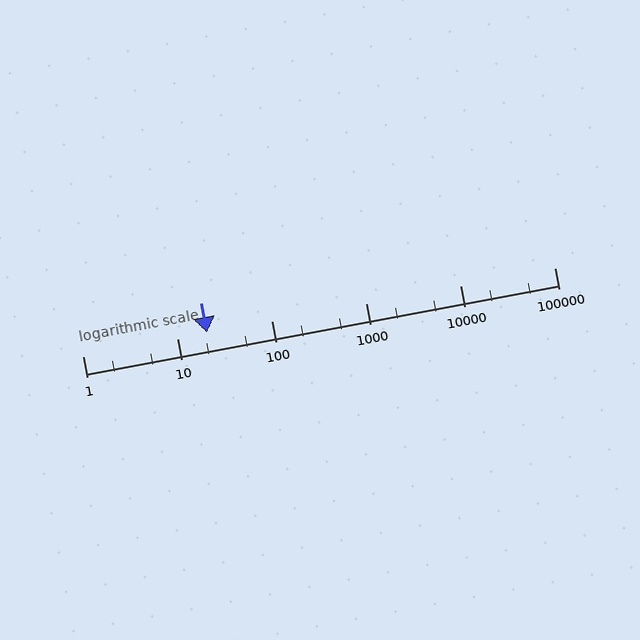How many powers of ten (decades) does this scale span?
The scale spans 5 decades, from 1 to 100000.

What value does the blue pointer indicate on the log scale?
The pointer indicates approximately 21.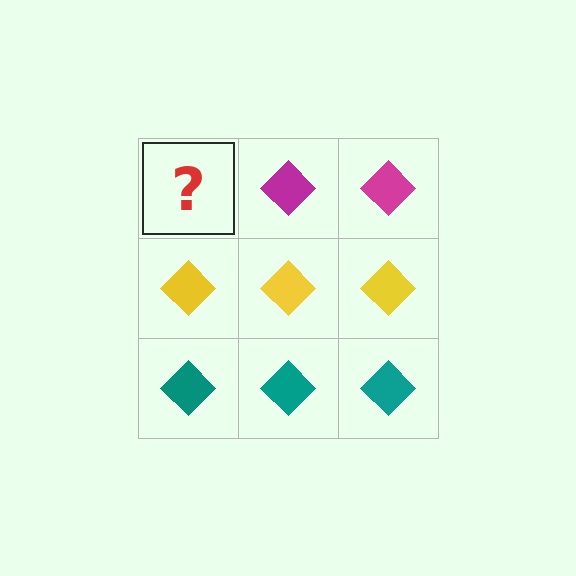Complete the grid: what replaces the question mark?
The question mark should be replaced with a magenta diamond.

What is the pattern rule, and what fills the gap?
The rule is that each row has a consistent color. The gap should be filled with a magenta diamond.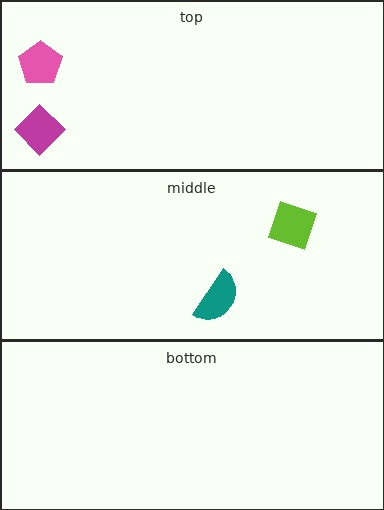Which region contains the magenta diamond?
The top region.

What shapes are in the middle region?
The lime square, the teal semicircle.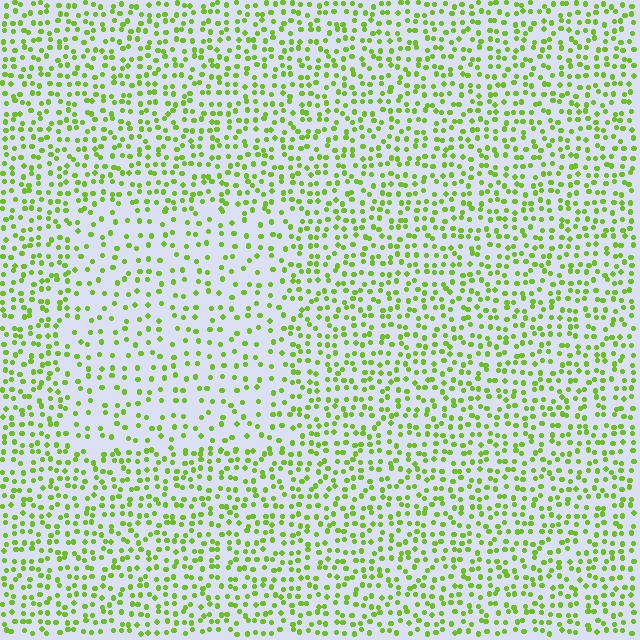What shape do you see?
I see a rectangle.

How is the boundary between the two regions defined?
The boundary is defined by a change in element density (approximately 1.8x ratio). All elements are the same color, size, and shape.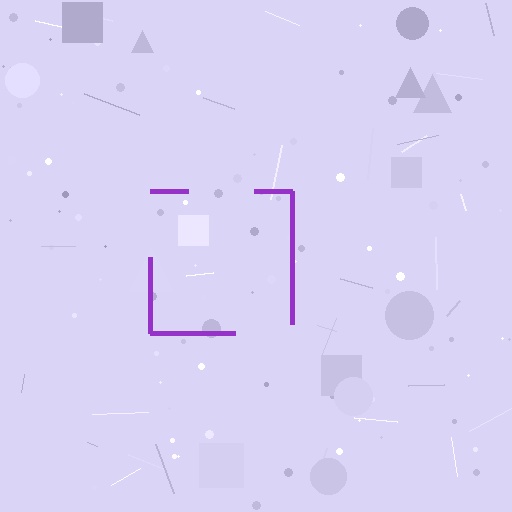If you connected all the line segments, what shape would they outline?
They would outline a square.